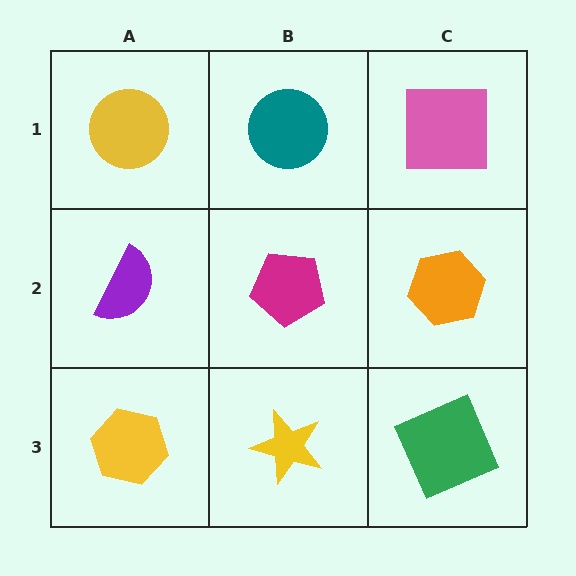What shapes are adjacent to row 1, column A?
A purple semicircle (row 2, column A), a teal circle (row 1, column B).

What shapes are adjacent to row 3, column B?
A magenta pentagon (row 2, column B), a yellow hexagon (row 3, column A), a green square (row 3, column C).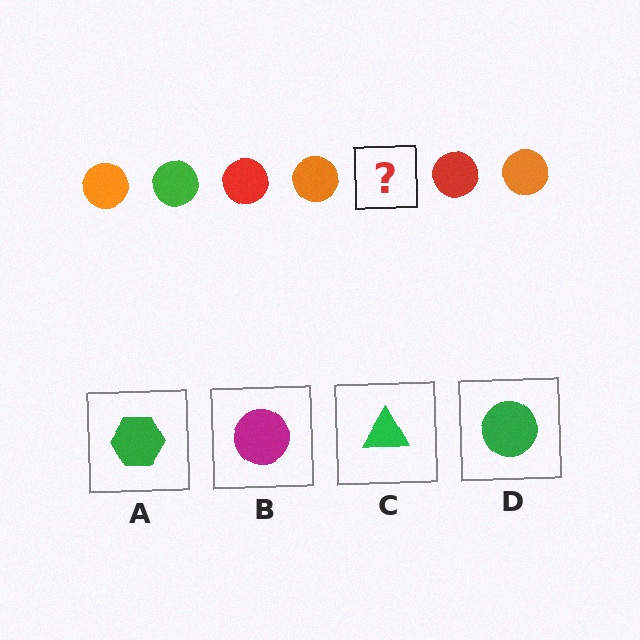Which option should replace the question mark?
Option D.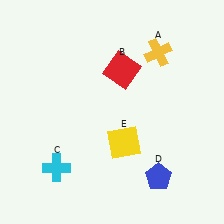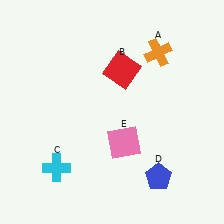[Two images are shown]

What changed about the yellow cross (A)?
In Image 1, A is yellow. In Image 2, it changed to orange.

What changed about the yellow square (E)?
In Image 1, E is yellow. In Image 2, it changed to pink.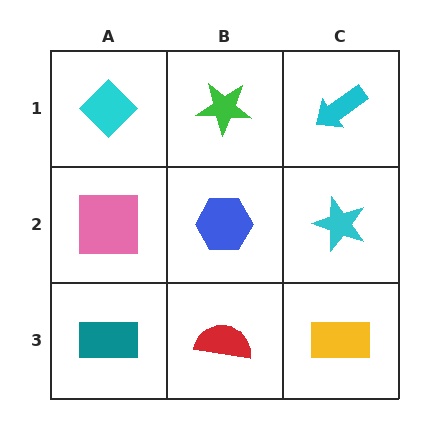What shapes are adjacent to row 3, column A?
A pink square (row 2, column A), a red semicircle (row 3, column B).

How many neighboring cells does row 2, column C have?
3.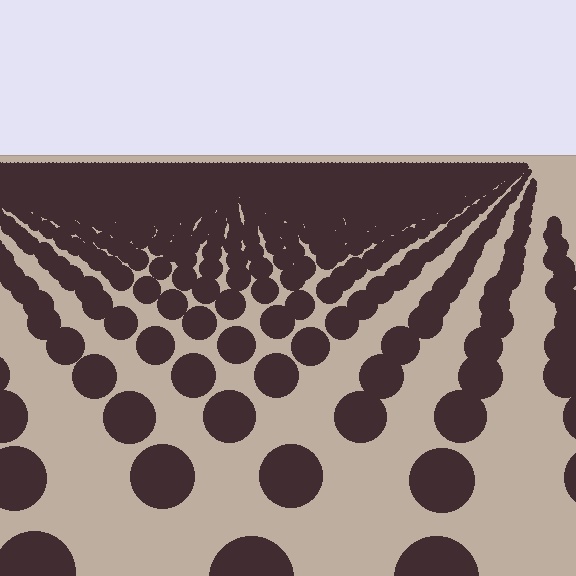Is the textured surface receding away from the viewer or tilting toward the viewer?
The surface is receding away from the viewer. Texture elements get smaller and denser toward the top.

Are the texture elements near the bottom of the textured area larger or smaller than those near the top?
Larger. Near the bottom, elements are closer to the viewer and appear at a bigger on-screen size.